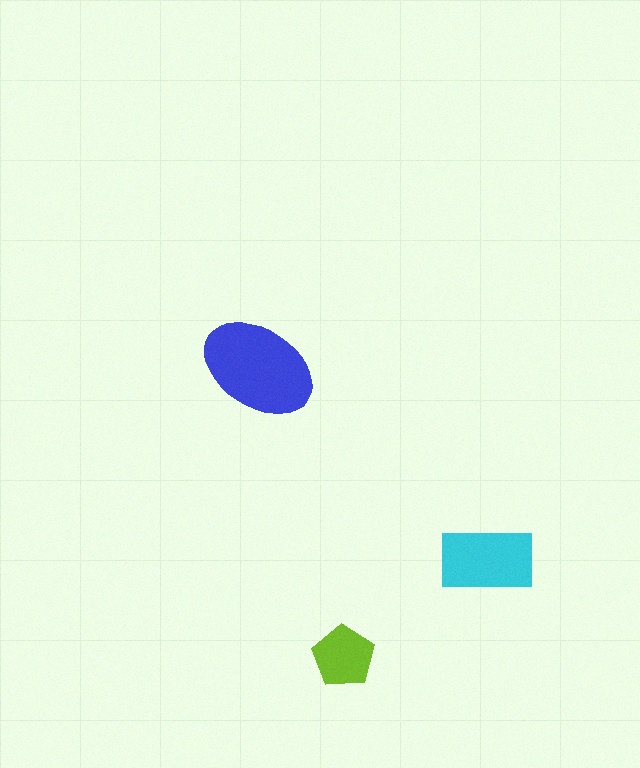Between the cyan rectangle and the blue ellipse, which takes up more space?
The blue ellipse.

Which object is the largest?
The blue ellipse.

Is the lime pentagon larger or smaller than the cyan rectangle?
Smaller.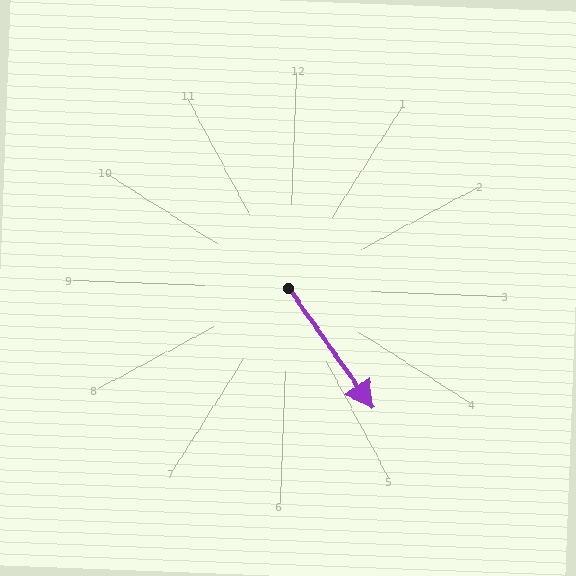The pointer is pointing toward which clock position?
Roughly 5 o'clock.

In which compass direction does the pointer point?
Southeast.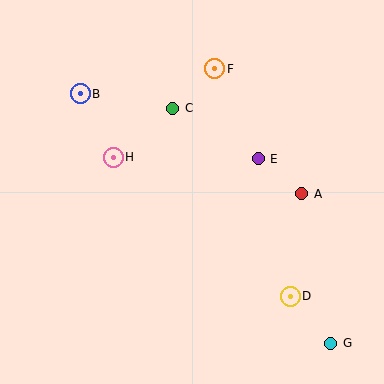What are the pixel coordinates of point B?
Point B is at (80, 94).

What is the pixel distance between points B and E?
The distance between B and E is 190 pixels.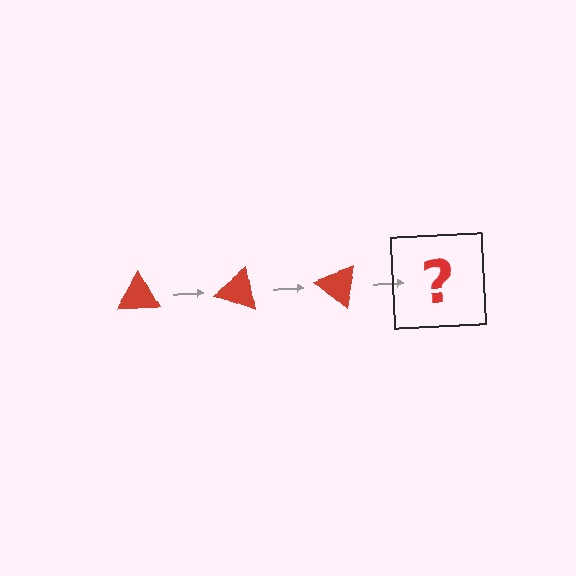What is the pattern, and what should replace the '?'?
The pattern is that the triangle rotates 20 degrees each step. The '?' should be a red triangle rotated 60 degrees.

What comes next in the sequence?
The next element should be a red triangle rotated 60 degrees.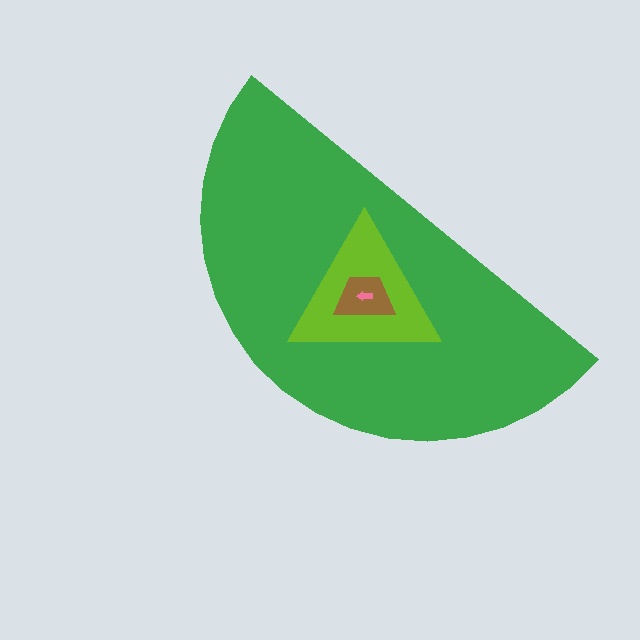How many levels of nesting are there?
4.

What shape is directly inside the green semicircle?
The lime triangle.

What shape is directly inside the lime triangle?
The brown trapezoid.